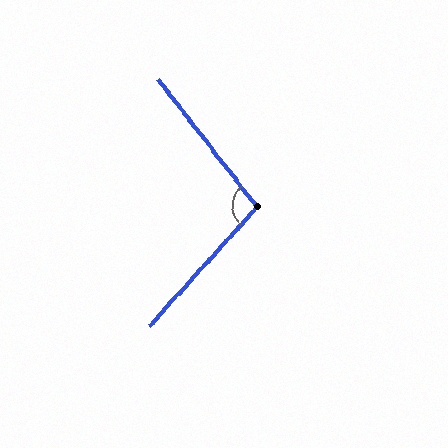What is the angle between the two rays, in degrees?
Approximately 100 degrees.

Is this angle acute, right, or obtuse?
It is obtuse.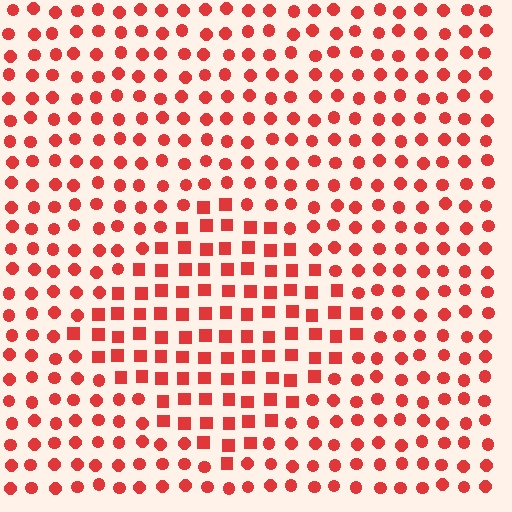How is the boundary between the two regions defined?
The boundary is defined by a change in element shape: squares inside vs. circles outside. All elements share the same color and spacing.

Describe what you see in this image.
The image is filled with small red elements arranged in a uniform grid. A diamond-shaped region contains squares, while the surrounding area contains circles. The boundary is defined purely by the change in element shape.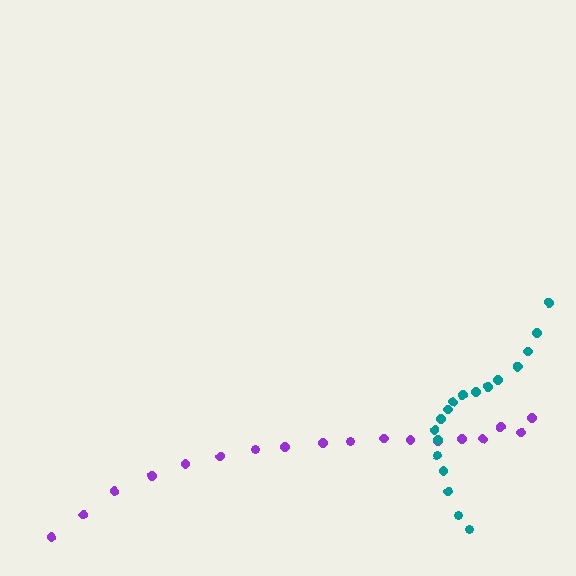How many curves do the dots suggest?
There are 2 distinct paths.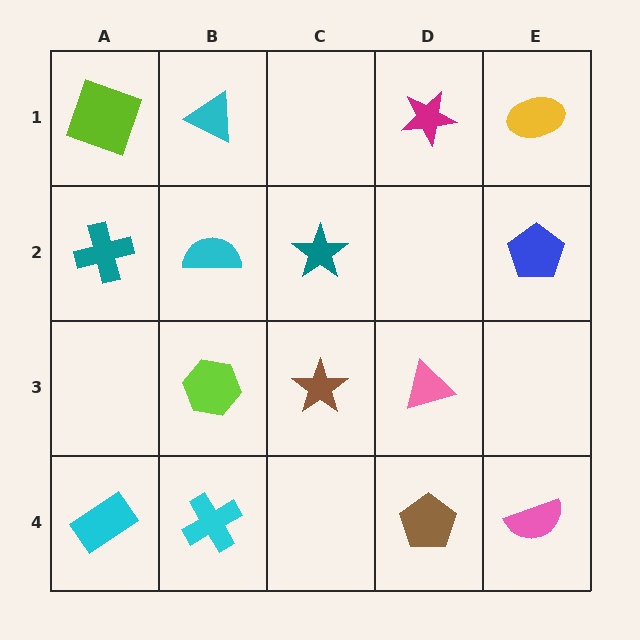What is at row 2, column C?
A teal star.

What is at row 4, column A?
A cyan rectangle.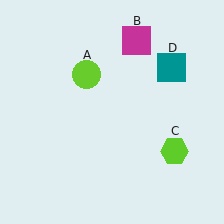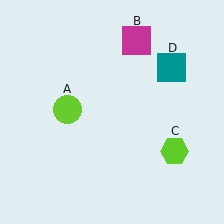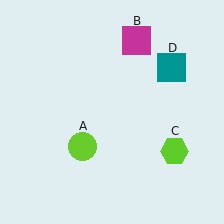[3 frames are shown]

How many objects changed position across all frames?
1 object changed position: lime circle (object A).